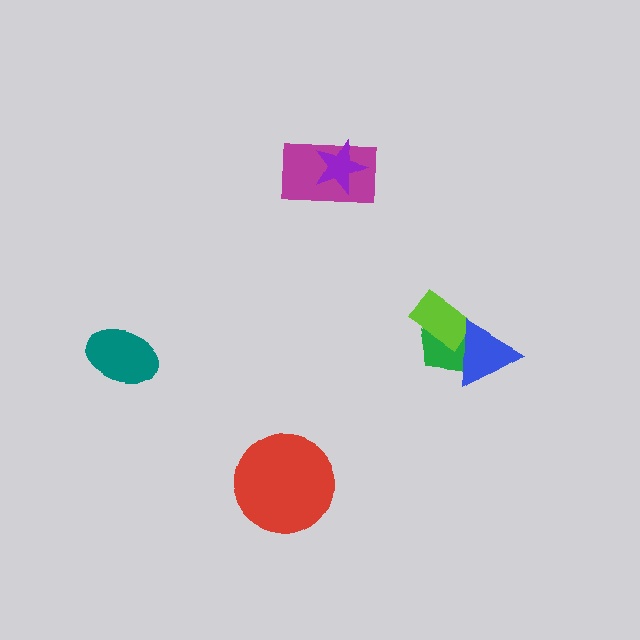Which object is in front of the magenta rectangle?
The purple star is in front of the magenta rectangle.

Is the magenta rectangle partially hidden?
Yes, it is partially covered by another shape.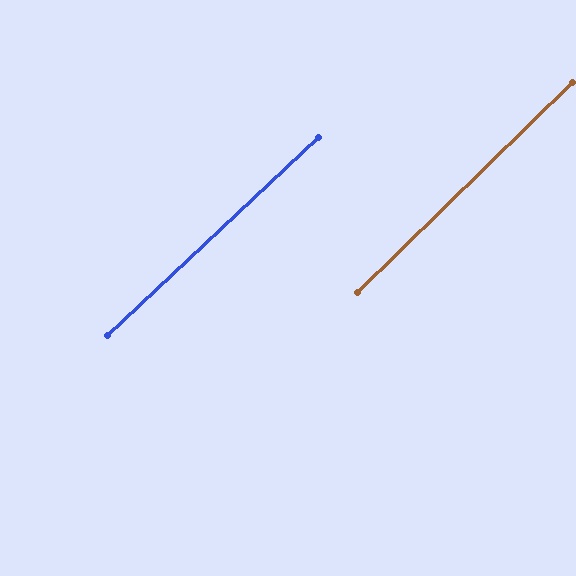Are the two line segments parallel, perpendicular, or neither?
Parallel — their directions differ by only 1.3°.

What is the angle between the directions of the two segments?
Approximately 1 degree.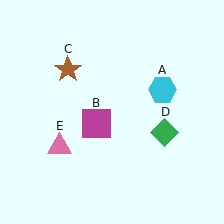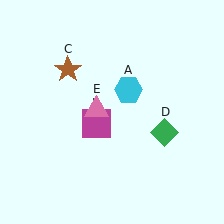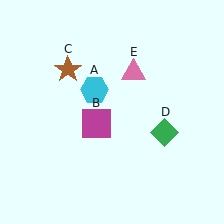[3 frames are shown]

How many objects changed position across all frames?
2 objects changed position: cyan hexagon (object A), pink triangle (object E).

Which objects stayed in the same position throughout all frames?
Magenta square (object B) and brown star (object C) and green diamond (object D) remained stationary.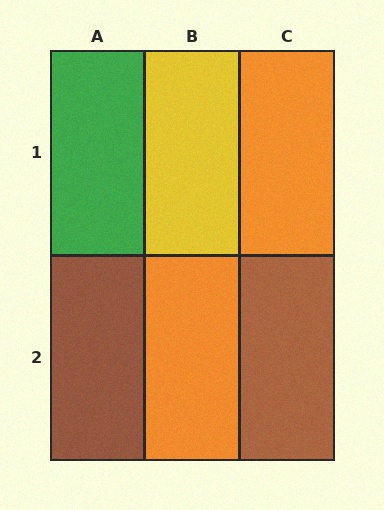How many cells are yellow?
1 cell is yellow.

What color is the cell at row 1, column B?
Yellow.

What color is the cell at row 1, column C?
Orange.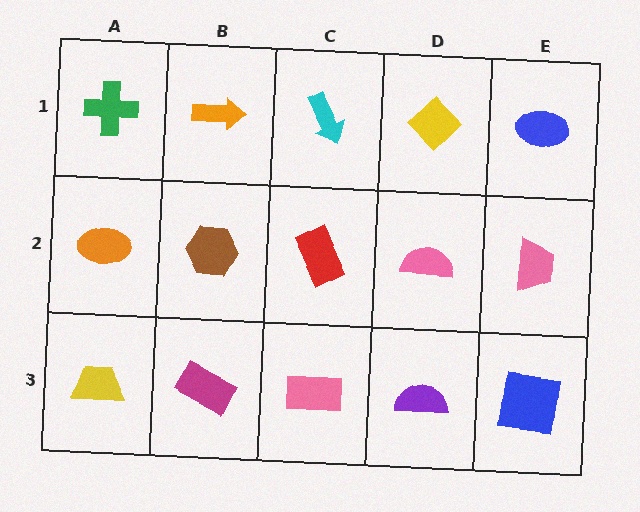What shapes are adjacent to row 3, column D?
A pink semicircle (row 2, column D), a pink rectangle (row 3, column C), a blue square (row 3, column E).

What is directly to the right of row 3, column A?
A magenta rectangle.